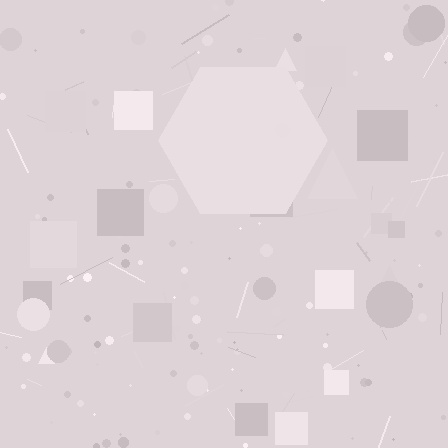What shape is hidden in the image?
A hexagon is hidden in the image.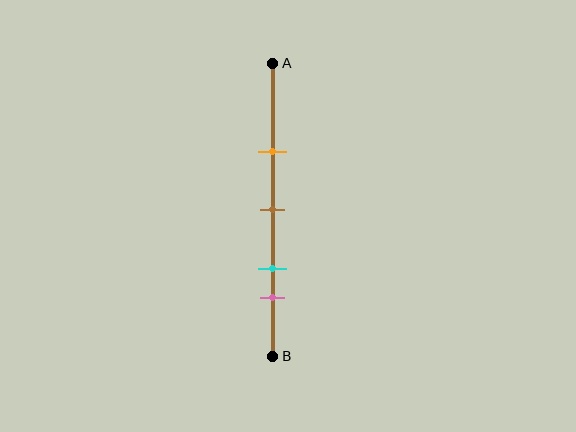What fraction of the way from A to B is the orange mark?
The orange mark is approximately 30% (0.3) of the way from A to B.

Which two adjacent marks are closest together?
The cyan and pink marks are the closest adjacent pair.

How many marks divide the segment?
There are 4 marks dividing the segment.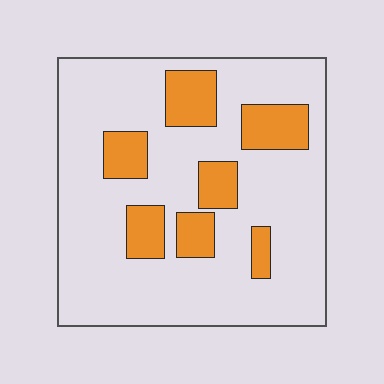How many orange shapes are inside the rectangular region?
7.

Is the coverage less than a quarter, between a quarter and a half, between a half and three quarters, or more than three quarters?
Less than a quarter.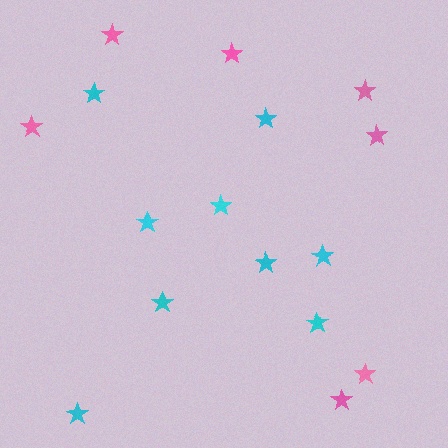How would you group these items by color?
There are 2 groups: one group of pink stars (7) and one group of cyan stars (9).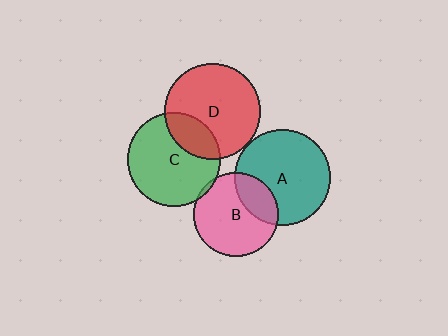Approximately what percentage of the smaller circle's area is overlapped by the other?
Approximately 25%.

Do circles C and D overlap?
Yes.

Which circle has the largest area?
Circle D (red).